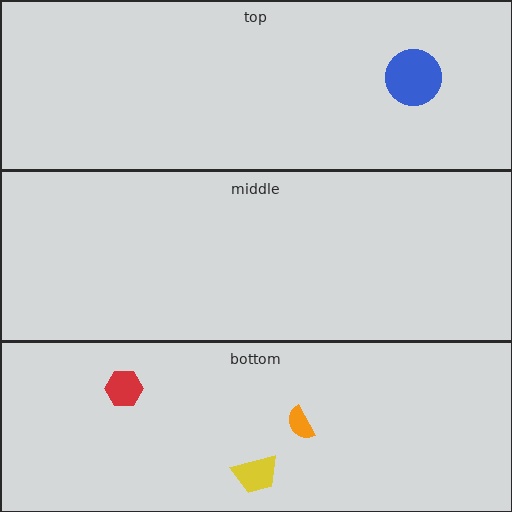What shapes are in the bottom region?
The orange semicircle, the red hexagon, the yellow trapezoid.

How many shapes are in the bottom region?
3.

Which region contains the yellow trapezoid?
The bottom region.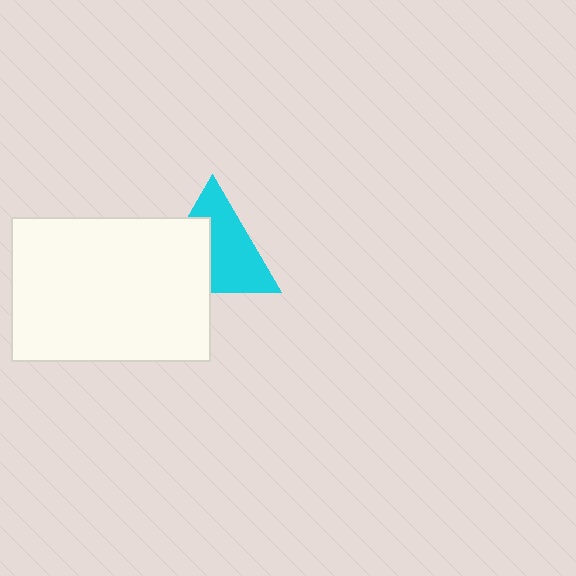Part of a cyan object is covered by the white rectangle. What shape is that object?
It is a triangle.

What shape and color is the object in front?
The object in front is a white rectangle.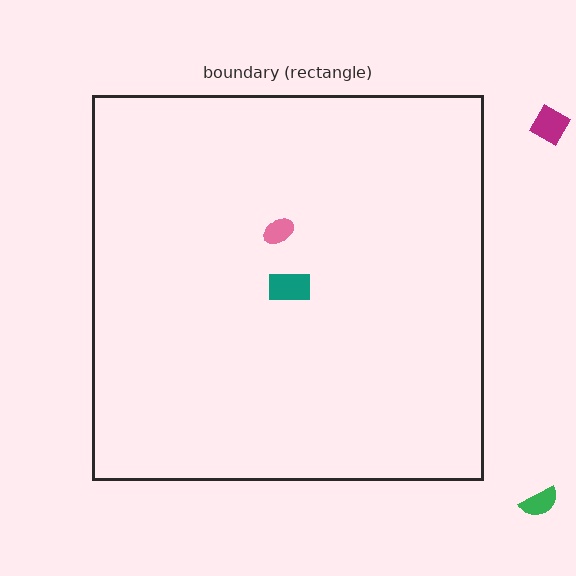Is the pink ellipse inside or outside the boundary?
Inside.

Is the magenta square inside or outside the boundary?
Outside.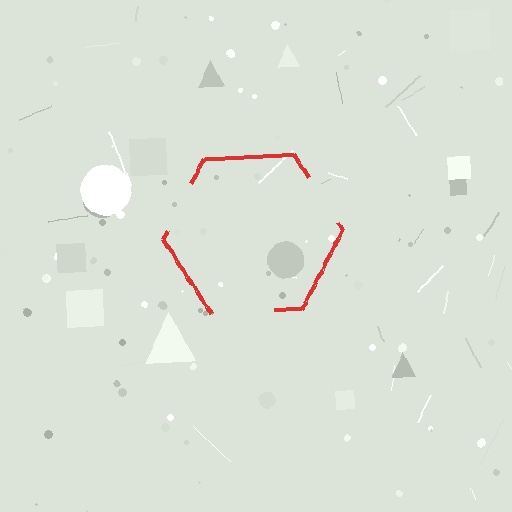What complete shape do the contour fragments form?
The contour fragments form a hexagon.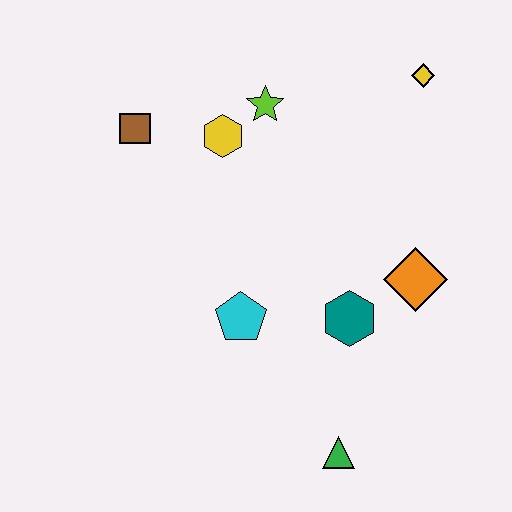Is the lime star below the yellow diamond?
Yes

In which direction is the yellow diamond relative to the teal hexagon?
The yellow diamond is above the teal hexagon.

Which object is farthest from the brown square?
The green triangle is farthest from the brown square.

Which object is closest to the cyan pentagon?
The teal hexagon is closest to the cyan pentagon.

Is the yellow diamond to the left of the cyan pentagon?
No